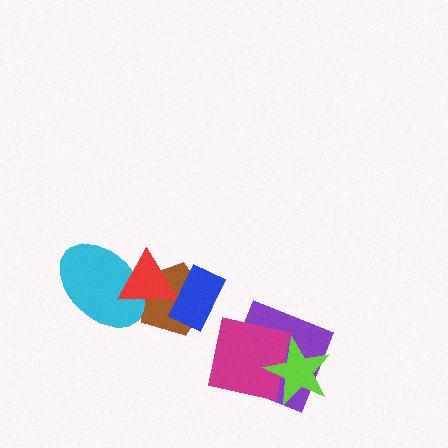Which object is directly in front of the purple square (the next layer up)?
The magenta square is directly in front of the purple square.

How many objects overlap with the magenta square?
2 objects overlap with the magenta square.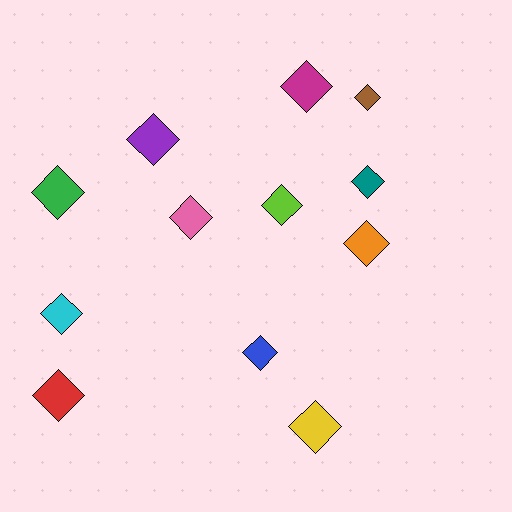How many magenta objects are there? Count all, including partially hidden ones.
There is 1 magenta object.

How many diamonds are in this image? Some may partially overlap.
There are 12 diamonds.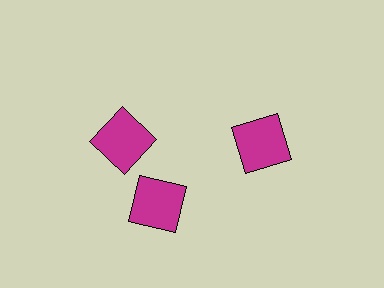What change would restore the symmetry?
The symmetry would be restored by rotating it back into even spacing with its neighbors so that all 3 squares sit at equal angles and equal distance from the center.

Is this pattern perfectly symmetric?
No. The 3 magenta squares are arranged in a ring, but one element near the 11 o'clock position is rotated out of alignment along the ring, breaking the 3-fold rotational symmetry.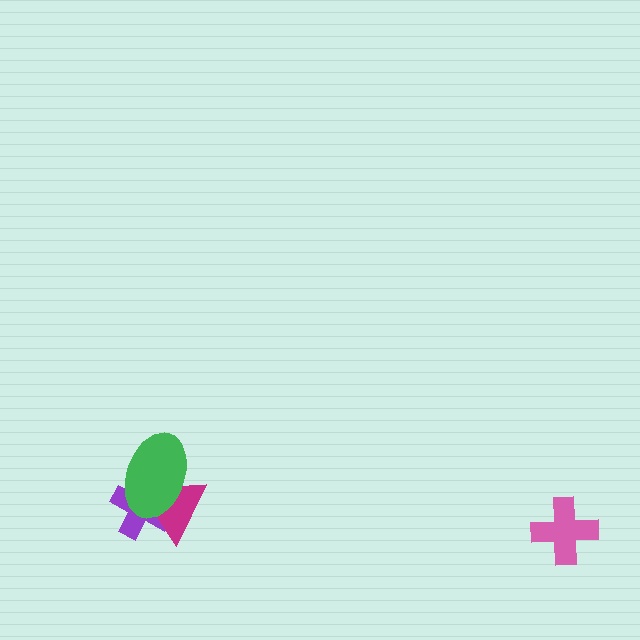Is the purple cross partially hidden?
Yes, it is partially covered by another shape.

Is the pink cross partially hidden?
No, no other shape covers it.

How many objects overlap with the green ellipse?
2 objects overlap with the green ellipse.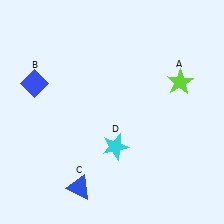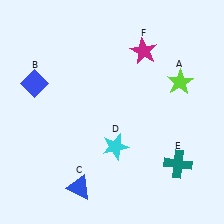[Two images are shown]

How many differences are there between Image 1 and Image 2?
There are 2 differences between the two images.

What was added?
A teal cross (E), a magenta star (F) were added in Image 2.